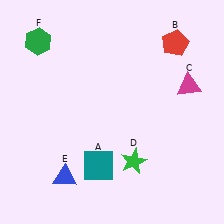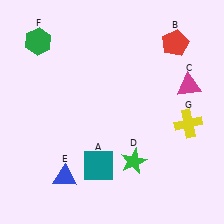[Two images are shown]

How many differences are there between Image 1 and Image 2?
There is 1 difference between the two images.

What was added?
A yellow cross (G) was added in Image 2.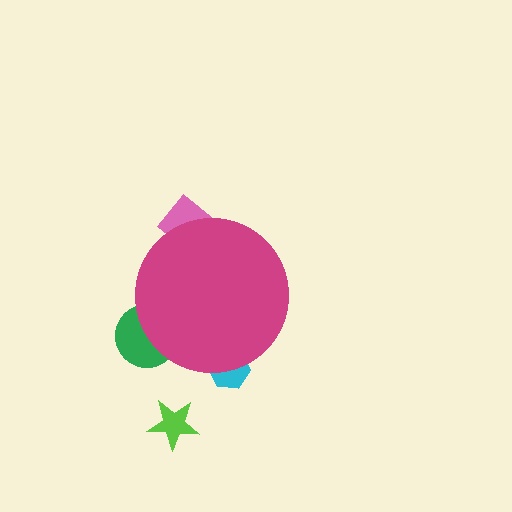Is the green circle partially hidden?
Yes, the green circle is partially hidden behind the magenta circle.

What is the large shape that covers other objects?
A magenta circle.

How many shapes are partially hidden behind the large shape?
3 shapes are partially hidden.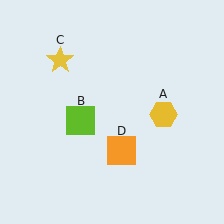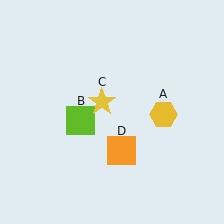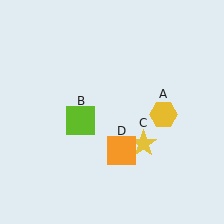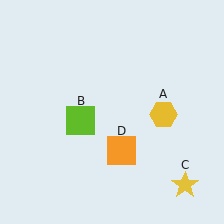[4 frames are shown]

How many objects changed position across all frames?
1 object changed position: yellow star (object C).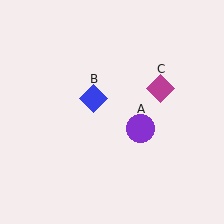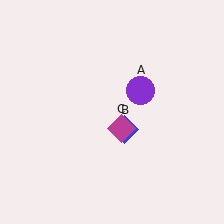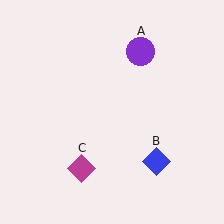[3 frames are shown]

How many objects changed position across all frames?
3 objects changed position: purple circle (object A), blue diamond (object B), magenta diamond (object C).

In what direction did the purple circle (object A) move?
The purple circle (object A) moved up.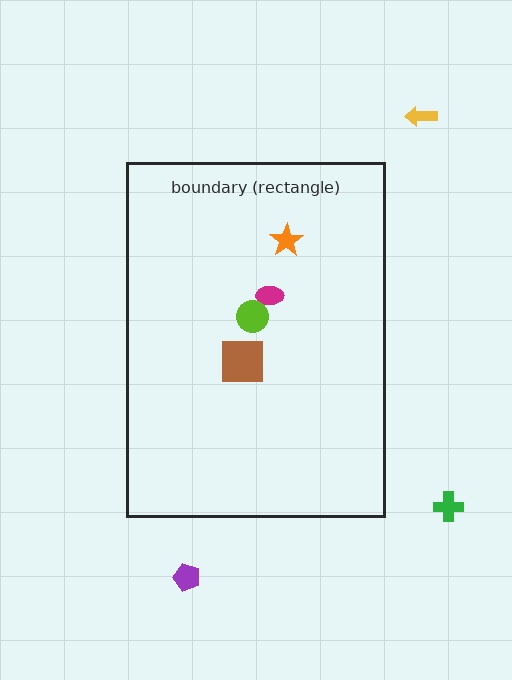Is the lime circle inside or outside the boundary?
Inside.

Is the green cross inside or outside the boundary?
Outside.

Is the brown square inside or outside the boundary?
Inside.